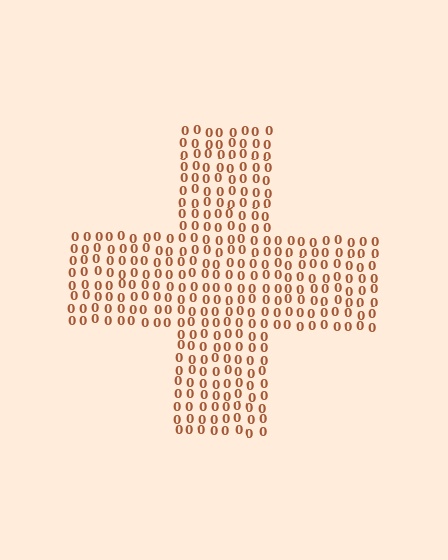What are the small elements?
The small elements are digit 0's.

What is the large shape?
The large shape is a cross.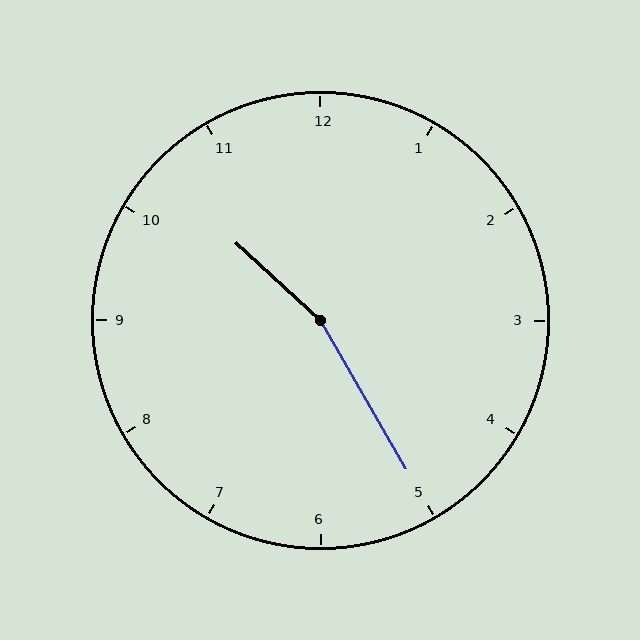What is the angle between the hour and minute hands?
Approximately 162 degrees.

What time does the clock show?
10:25.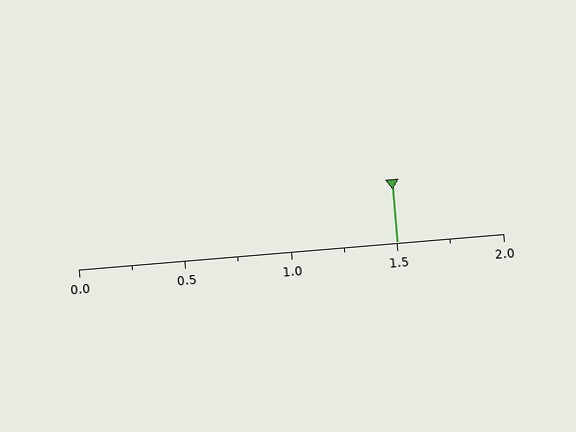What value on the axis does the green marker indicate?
The marker indicates approximately 1.5.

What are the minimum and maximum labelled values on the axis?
The axis runs from 0.0 to 2.0.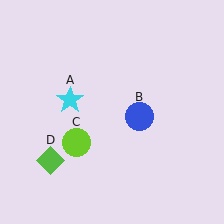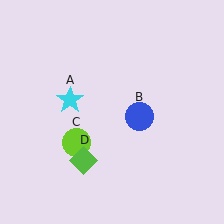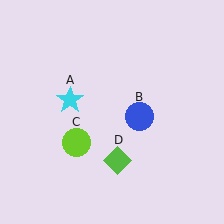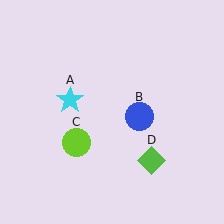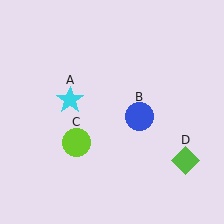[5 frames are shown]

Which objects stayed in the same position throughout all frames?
Cyan star (object A) and blue circle (object B) and lime circle (object C) remained stationary.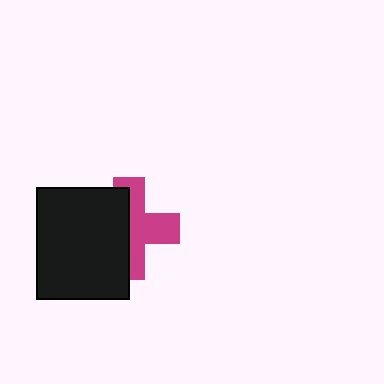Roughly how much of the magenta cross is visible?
About half of it is visible (roughly 52%).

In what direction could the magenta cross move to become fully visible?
The magenta cross could move right. That would shift it out from behind the black rectangle entirely.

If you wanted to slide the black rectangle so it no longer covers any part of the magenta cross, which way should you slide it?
Slide it left — that is the most direct way to separate the two shapes.